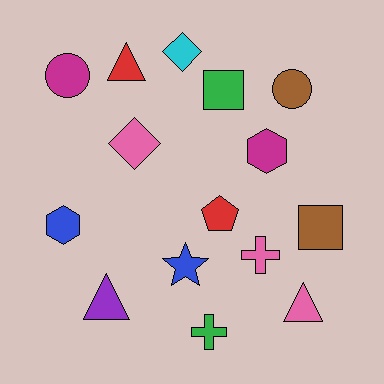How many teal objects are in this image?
There are no teal objects.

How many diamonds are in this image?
There are 2 diamonds.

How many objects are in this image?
There are 15 objects.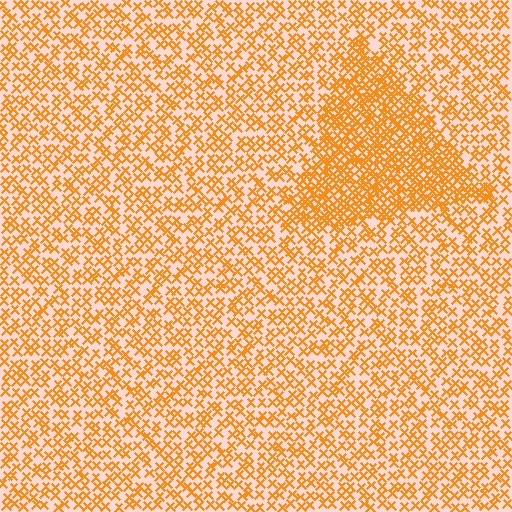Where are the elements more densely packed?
The elements are more densely packed inside the triangle boundary.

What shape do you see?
I see a triangle.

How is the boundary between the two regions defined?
The boundary is defined by a change in element density (approximately 2.0x ratio). All elements are the same color, size, and shape.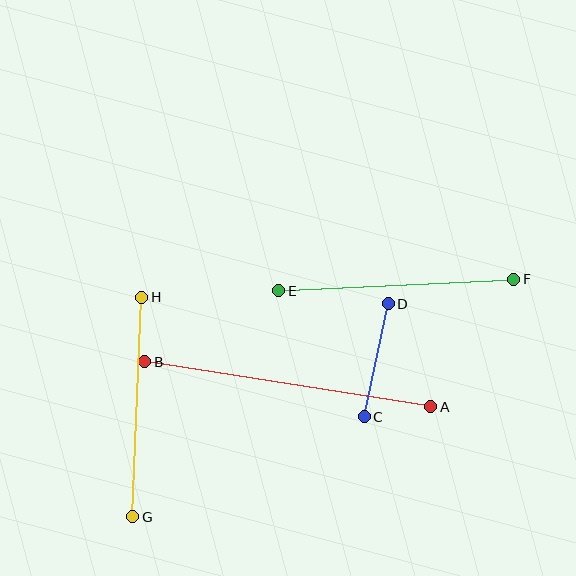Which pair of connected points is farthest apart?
Points A and B are farthest apart.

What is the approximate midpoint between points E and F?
The midpoint is at approximately (396, 285) pixels.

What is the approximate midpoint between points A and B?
The midpoint is at approximately (288, 384) pixels.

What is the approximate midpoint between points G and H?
The midpoint is at approximately (137, 407) pixels.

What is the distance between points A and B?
The distance is approximately 289 pixels.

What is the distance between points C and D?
The distance is approximately 116 pixels.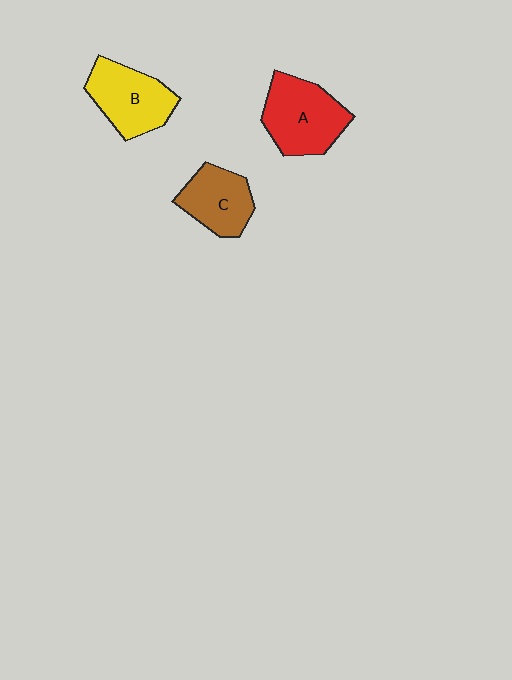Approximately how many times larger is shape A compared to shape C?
Approximately 1.3 times.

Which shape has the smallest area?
Shape C (brown).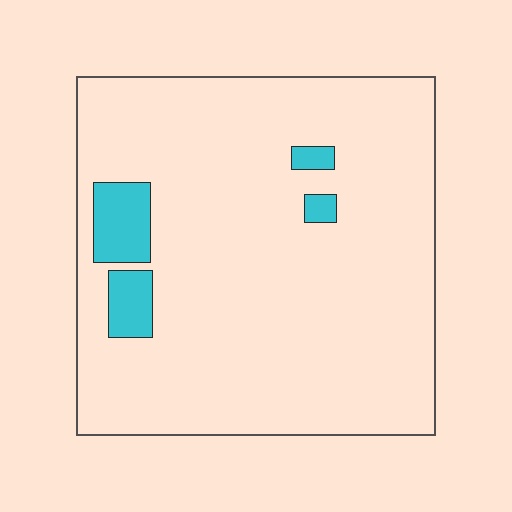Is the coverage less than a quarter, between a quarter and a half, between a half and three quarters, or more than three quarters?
Less than a quarter.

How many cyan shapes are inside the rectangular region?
4.